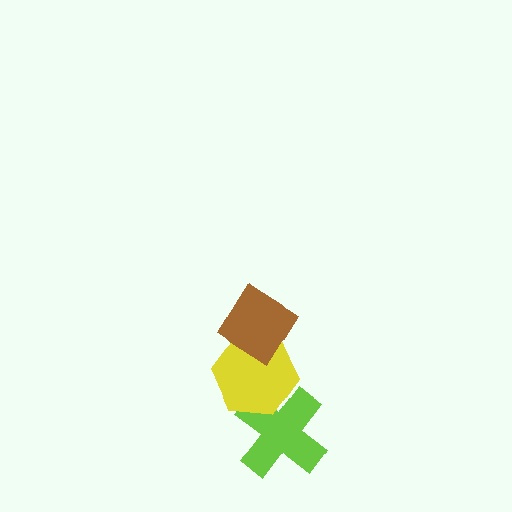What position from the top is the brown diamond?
The brown diamond is 1st from the top.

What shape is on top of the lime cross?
The yellow hexagon is on top of the lime cross.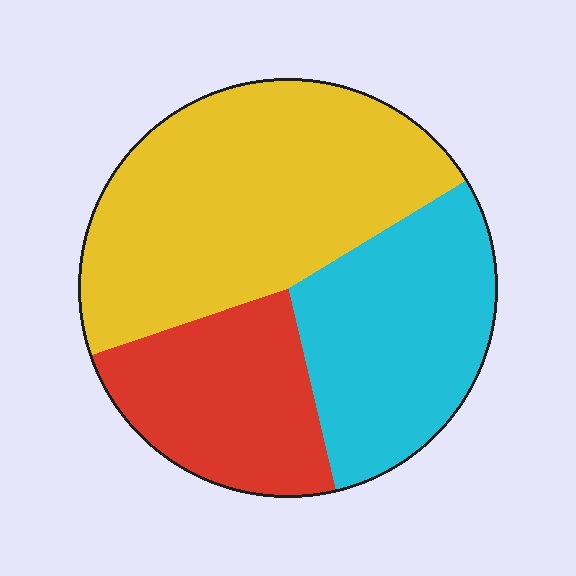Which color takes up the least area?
Red, at roughly 25%.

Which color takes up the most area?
Yellow, at roughly 45%.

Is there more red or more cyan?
Cyan.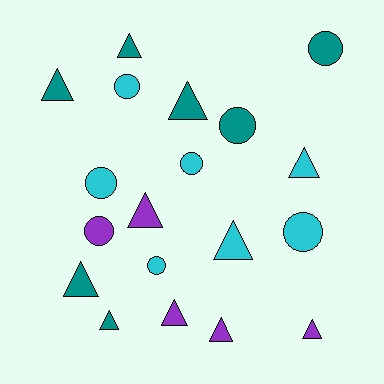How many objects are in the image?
There are 19 objects.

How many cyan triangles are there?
There are 2 cyan triangles.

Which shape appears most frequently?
Triangle, with 11 objects.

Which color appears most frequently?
Cyan, with 7 objects.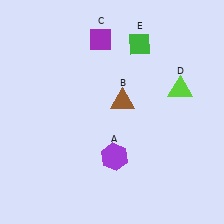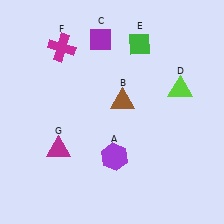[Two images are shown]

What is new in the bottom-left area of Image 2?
A magenta triangle (G) was added in the bottom-left area of Image 2.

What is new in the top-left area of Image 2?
A magenta cross (F) was added in the top-left area of Image 2.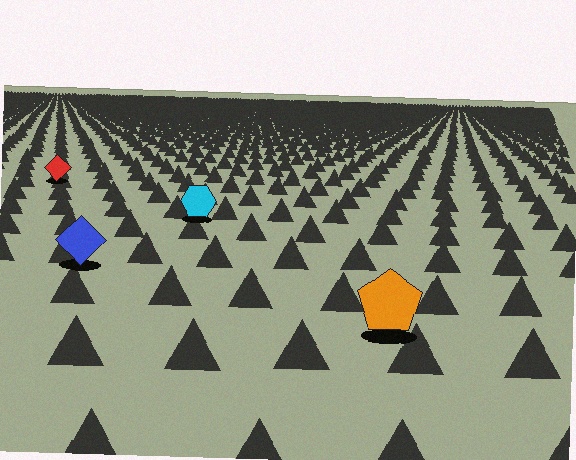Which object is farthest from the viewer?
The red diamond is farthest from the viewer. It appears smaller and the ground texture around it is denser.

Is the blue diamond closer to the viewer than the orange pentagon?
No. The orange pentagon is closer — you can tell from the texture gradient: the ground texture is coarser near it.